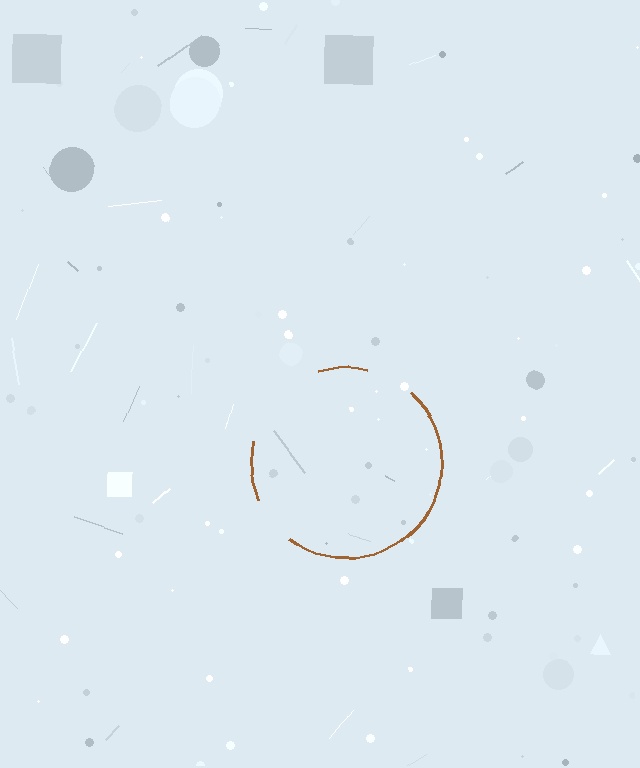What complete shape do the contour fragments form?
The contour fragments form a circle.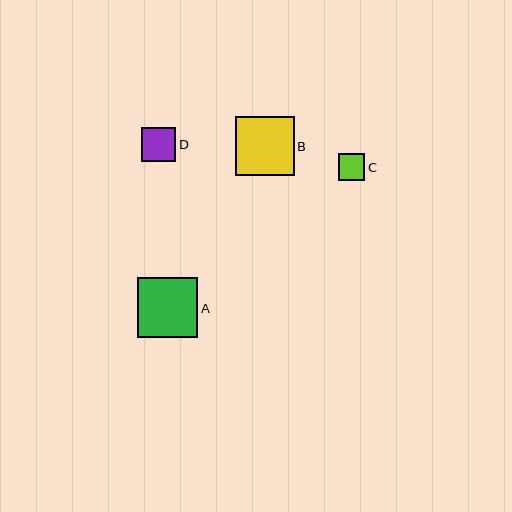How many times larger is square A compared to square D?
Square A is approximately 1.7 times the size of square D.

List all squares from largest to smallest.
From largest to smallest: A, B, D, C.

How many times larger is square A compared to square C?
Square A is approximately 2.3 times the size of square C.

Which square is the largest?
Square A is the largest with a size of approximately 60 pixels.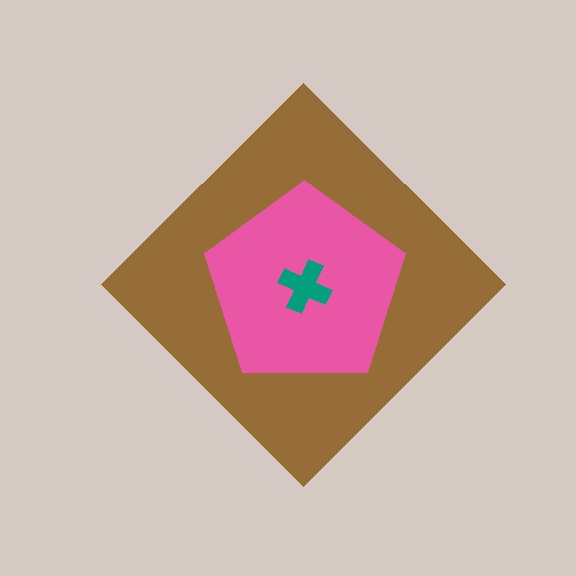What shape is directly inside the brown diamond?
The pink pentagon.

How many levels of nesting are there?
3.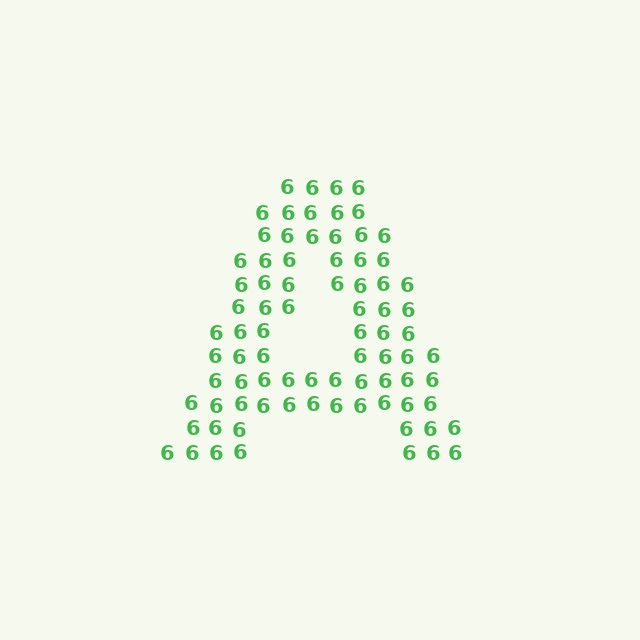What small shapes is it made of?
It is made of small digit 6's.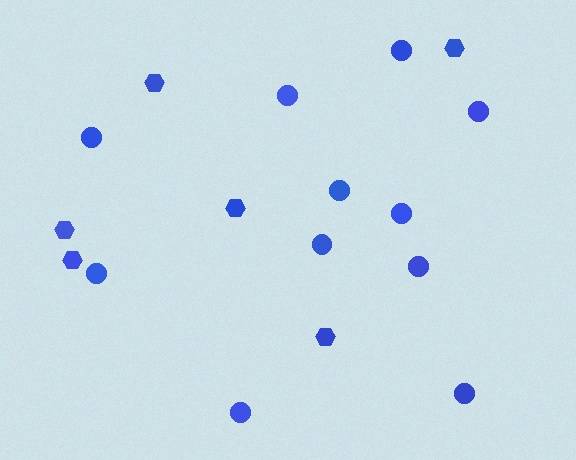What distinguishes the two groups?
There are 2 groups: one group of circles (11) and one group of hexagons (6).